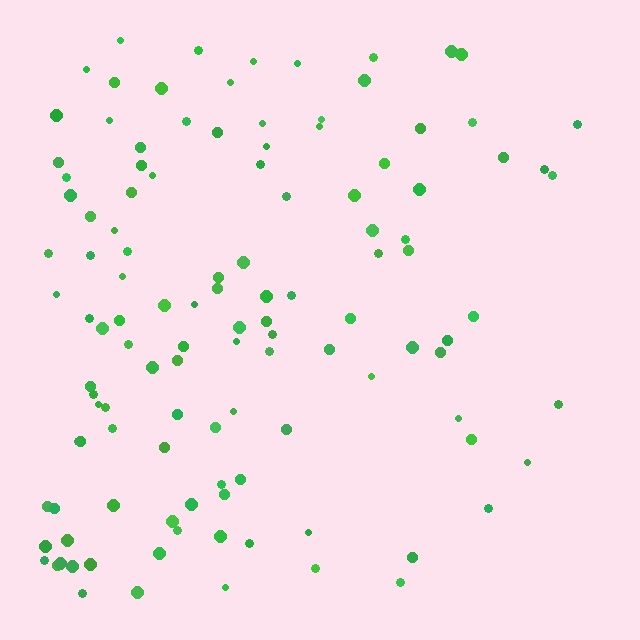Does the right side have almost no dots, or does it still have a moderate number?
Still a moderate number, just noticeably fewer than the left.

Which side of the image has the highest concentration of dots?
The left.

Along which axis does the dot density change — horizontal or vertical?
Horizontal.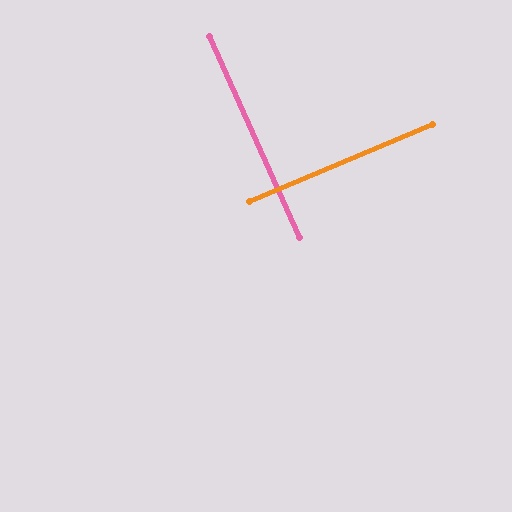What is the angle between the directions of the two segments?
Approximately 89 degrees.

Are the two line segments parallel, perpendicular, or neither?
Perpendicular — they meet at approximately 89°.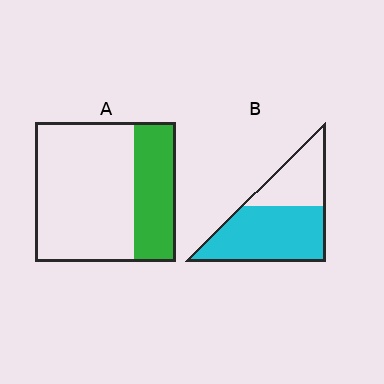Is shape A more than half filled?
No.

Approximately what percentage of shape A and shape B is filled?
A is approximately 30% and B is approximately 65%.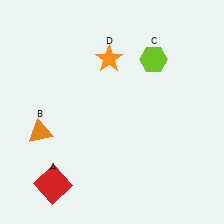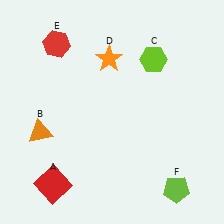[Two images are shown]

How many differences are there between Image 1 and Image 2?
There are 2 differences between the two images.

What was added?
A red hexagon (E), a lime pentagon (F) were added in Image 2.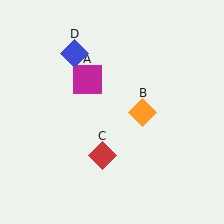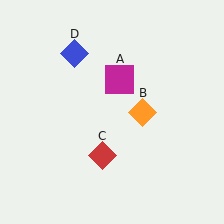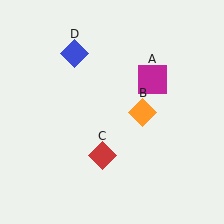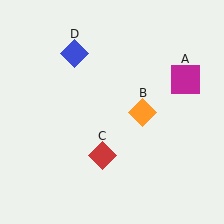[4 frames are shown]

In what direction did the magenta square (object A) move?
The magenta square (object A) moved right.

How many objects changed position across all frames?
1 object changed position: magenta square (object A).